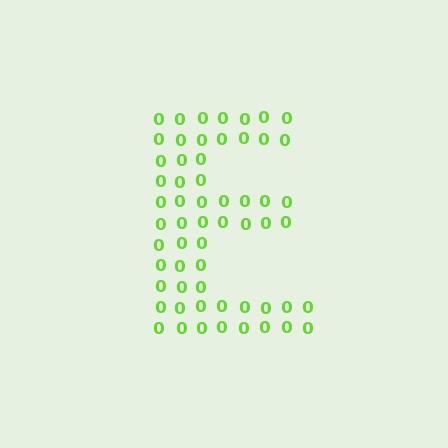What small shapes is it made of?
It is made of small digit 0's.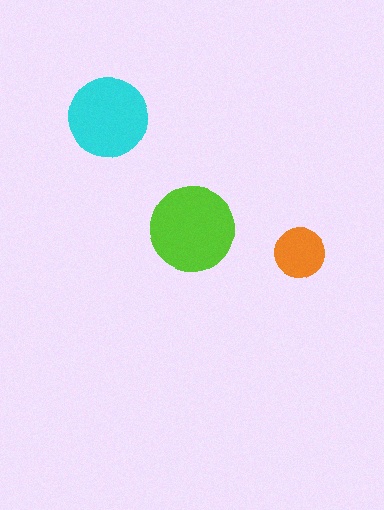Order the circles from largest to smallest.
the lime one, the cyan one, the orange one.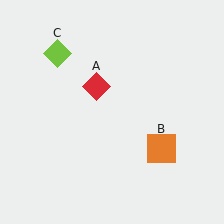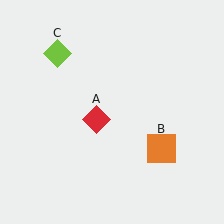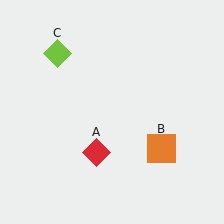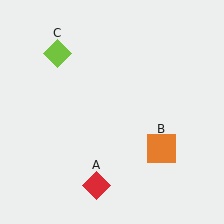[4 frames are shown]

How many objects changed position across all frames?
1 object changed position: red diamond (object A).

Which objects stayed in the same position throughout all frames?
Orange square (object B) and lime diamond (object C) remained stationary.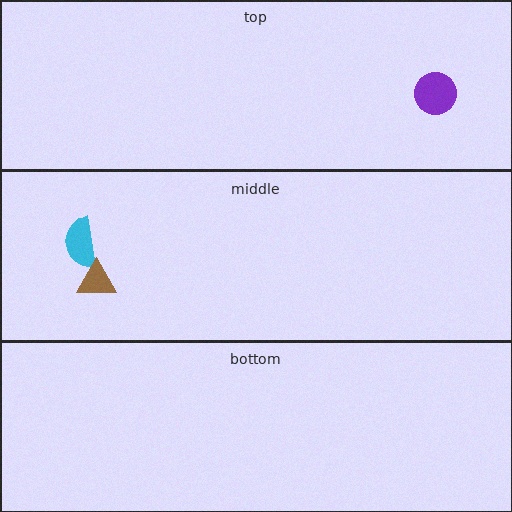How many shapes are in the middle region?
2.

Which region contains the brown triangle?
The middle region.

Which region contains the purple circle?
The top region.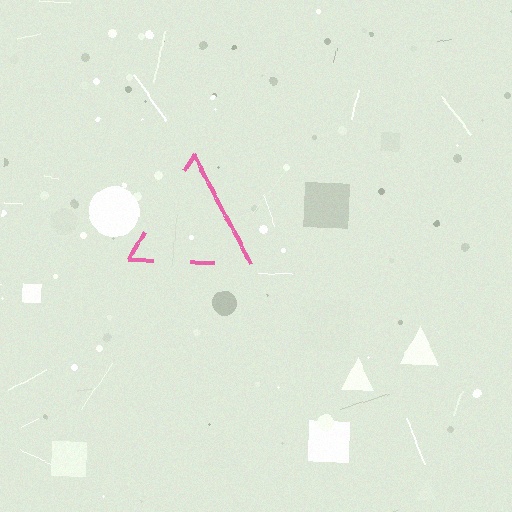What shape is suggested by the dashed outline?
The dashed outline suggests a triangle.